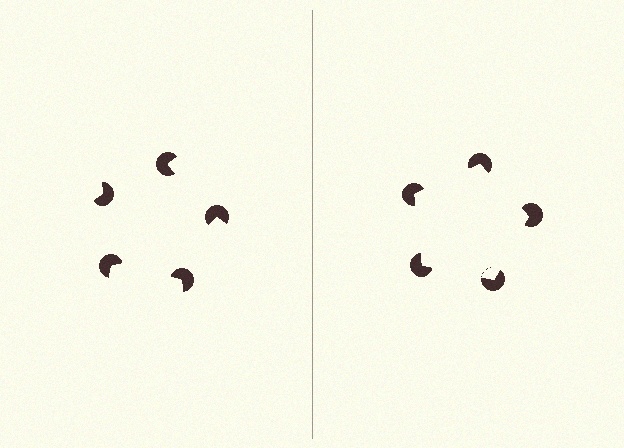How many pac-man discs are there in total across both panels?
10 — 5 on each side.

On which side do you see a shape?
An illusory pentagon appears on the right side. On the left side the wedge cuts are rotated, so no coherent shape forms.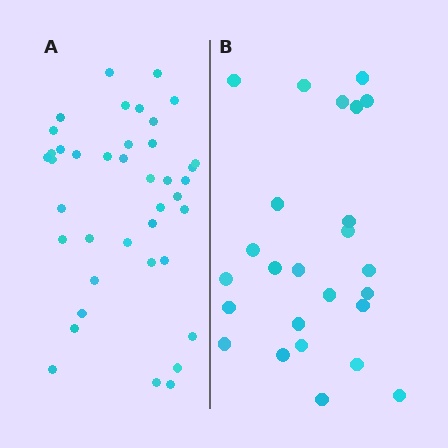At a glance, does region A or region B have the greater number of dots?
Region A (the left region) has more dots.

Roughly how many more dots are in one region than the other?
Region A has approximately 15 more dots than region B.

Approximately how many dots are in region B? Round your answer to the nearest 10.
About 20 dots. (The exact count is 25, which rounds to 20.)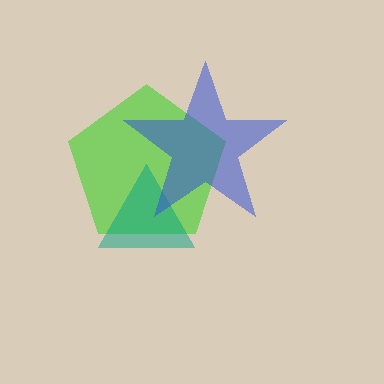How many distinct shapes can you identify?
There are 3 distinct shapes: a lime pentagon, a teal triangle, a blue star.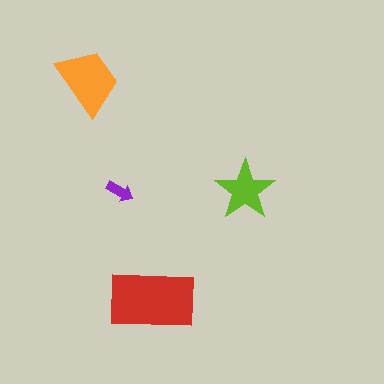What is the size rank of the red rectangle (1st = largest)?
1st.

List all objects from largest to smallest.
The red rectangle, the orange trapezoid, the lime star, the purple arrow.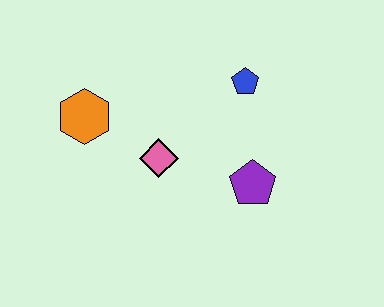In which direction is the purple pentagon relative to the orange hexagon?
The purple pentagon is to the right of the orange hexagon.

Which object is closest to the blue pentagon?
The purple pentagon is closest to the blue pentagon.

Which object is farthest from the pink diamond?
The blue pentagon is farthest from the pink diamond.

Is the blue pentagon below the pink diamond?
No